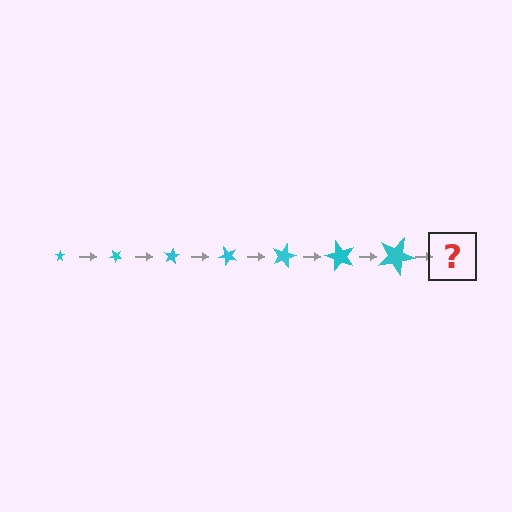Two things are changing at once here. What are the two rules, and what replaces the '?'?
The two rules are that the star grows larger each step and it rotates 40 degrees each step. The '?' should be a star, larger than the previous one and rotated 280 degrees from the start.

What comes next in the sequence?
The next element should be a star, larger than the previous one and rotated 280 degrees from the start.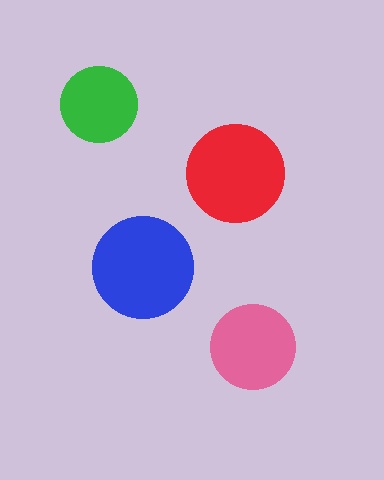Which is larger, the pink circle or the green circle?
The pink one.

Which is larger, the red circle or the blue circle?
The blue one.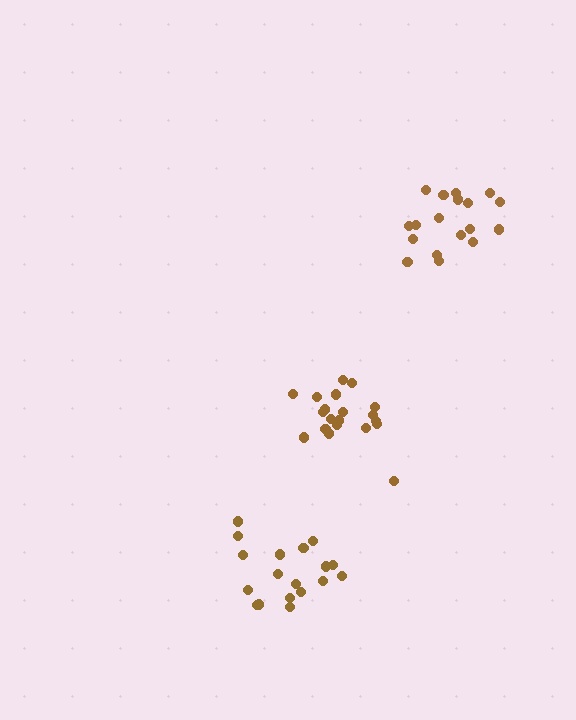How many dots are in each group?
Group 1: 18 dots, Group 2: 18 dots, Group 3: 20 dots (56 total).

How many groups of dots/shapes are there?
There are 3 groups.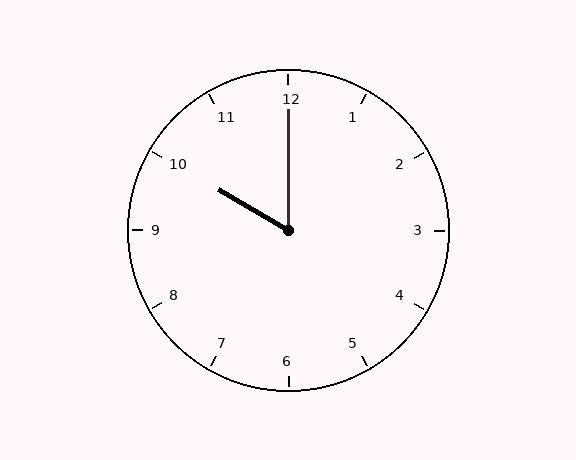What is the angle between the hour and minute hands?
Approximately 60 degrees.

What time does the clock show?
10:00.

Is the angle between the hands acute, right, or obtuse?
It is acute.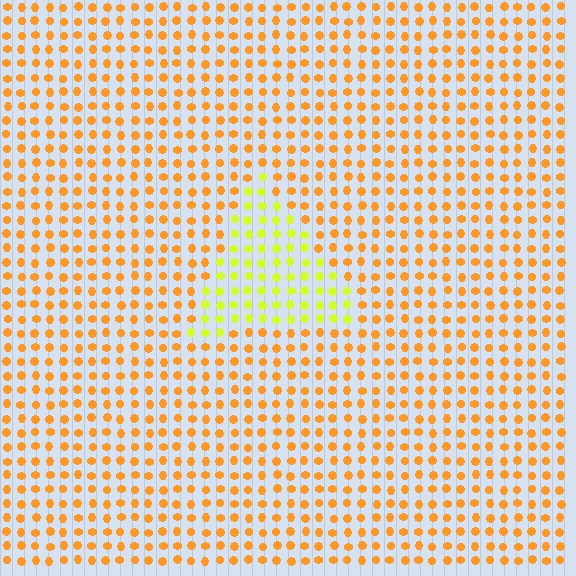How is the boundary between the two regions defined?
The boundary is defined purely by a slight shift in hue (about 41 degrees). Spacing, size, and orientation are identical on both sides.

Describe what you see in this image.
The image is filled with small orange elements in a uniform arrangement. A triangle-shaped region is visible where the elements are tinted to a slightly different hue, forming a subtle color boundary.